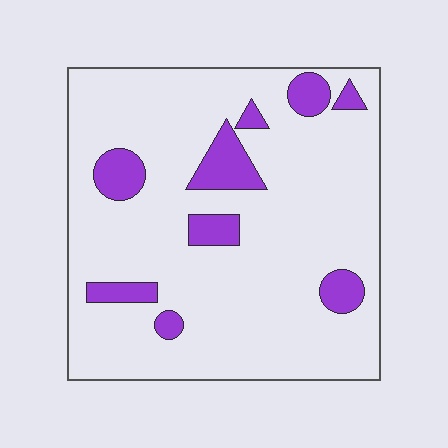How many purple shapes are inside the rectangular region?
9.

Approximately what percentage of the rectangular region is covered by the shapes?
Approximately 15%.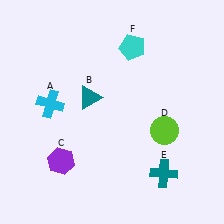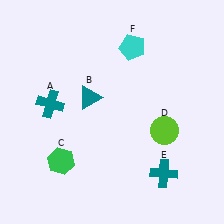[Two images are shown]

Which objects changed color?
A changed from cyan to teal. C changed from purple to green.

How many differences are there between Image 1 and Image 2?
There are 2 differences between the two images.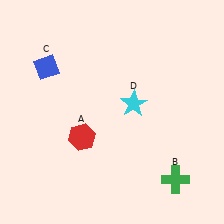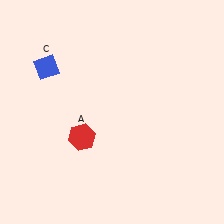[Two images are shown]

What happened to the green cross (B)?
The green cross (B) was removed in Image 2. It was in the bottom-right area of Image 1.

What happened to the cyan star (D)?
The cyan star (D) was removed in Image 2. It was in the top-right area of Image 1.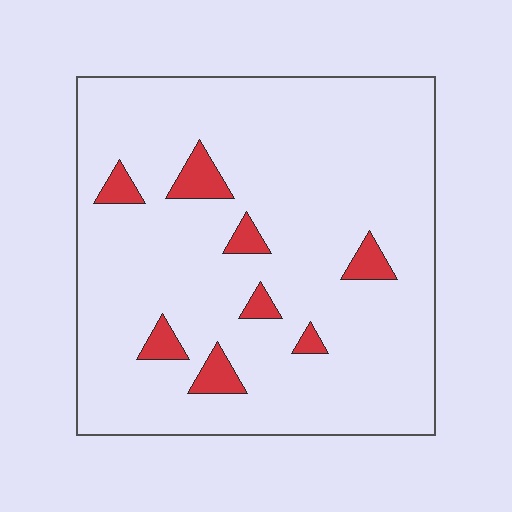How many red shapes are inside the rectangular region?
8.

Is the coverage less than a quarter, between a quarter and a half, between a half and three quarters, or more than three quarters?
Less than a quarter.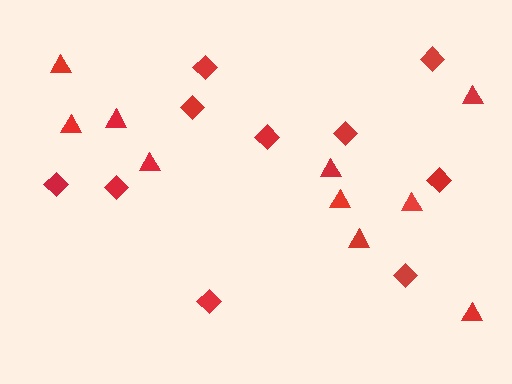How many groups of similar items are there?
There are 2 groups: one group of triangles (10) and one group of diamonds (10).